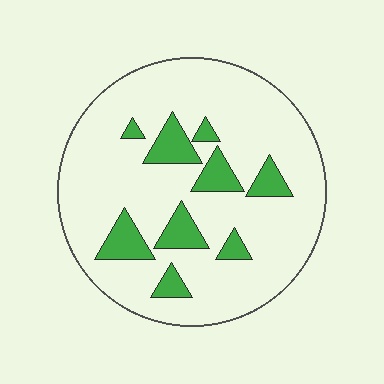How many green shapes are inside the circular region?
9.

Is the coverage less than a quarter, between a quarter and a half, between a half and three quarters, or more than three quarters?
Less than a quarter.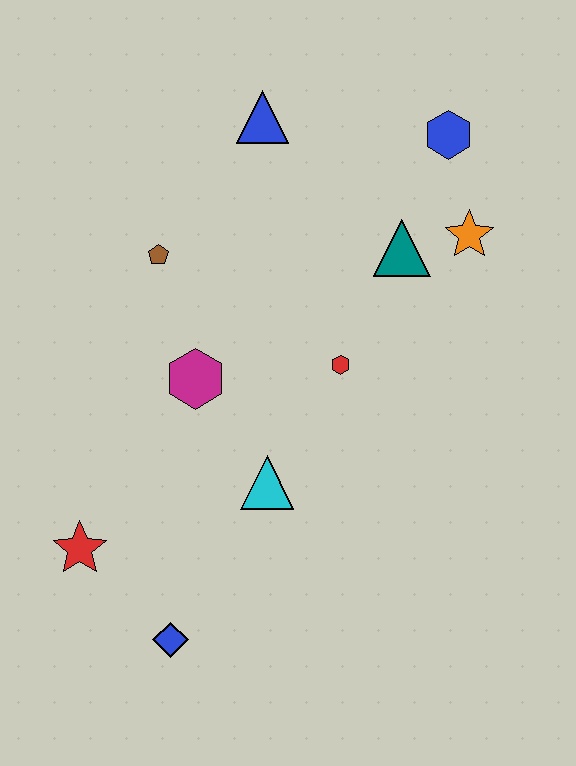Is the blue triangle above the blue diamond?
Yes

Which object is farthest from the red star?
The blue hexagon is farthest from the red star.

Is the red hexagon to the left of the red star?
No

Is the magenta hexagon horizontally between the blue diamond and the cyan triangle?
Yes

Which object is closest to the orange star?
The teal triangle is closest to the orange star.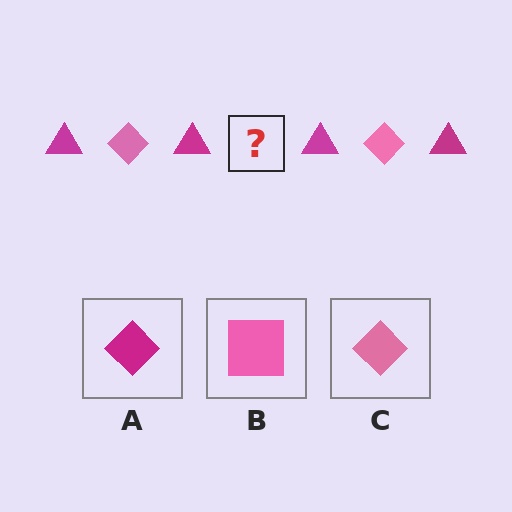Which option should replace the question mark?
Option C.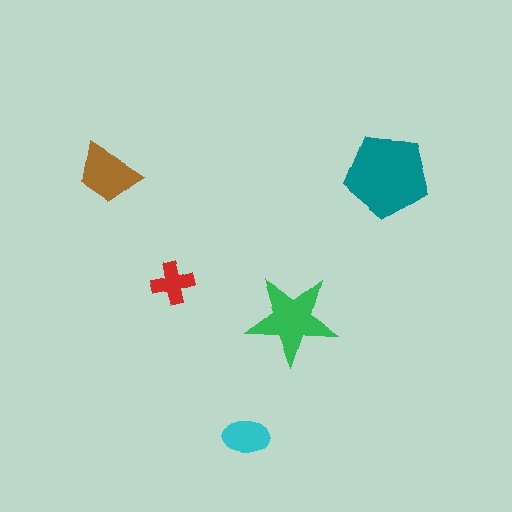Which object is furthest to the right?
The teal pentagon is rightmost.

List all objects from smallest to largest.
The red cross, the cyan ellipse, the brown trapezoid, the green star, the teal pentagon.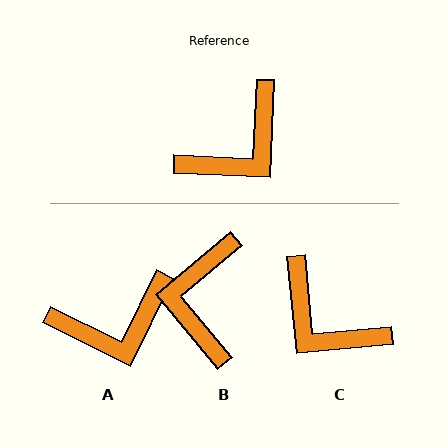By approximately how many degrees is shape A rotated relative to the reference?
Approximately 24 degrees clockwise.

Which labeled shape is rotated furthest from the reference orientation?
B, about 138 degrees away.